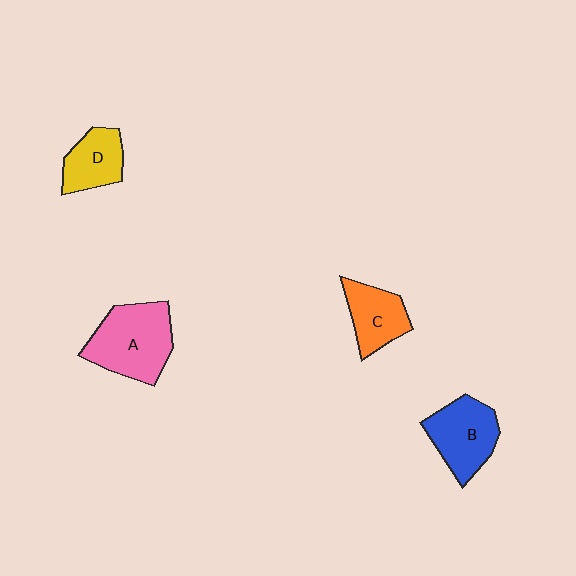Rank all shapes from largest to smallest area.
From largest to smallest: A (pink), B (blue), C (orange), D (yellow).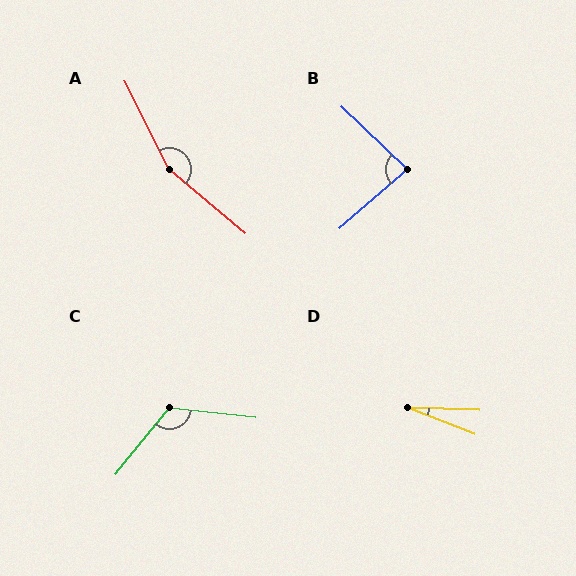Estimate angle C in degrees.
Approximately 122 degrees.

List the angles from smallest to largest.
D (20°), B (85°), C (122°), A (157°).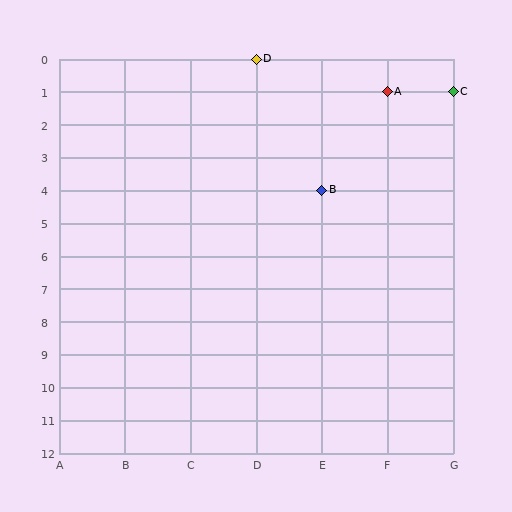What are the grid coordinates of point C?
Point C is at grid coordinates (G, 1).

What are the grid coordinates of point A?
Point A is at grid coordinates (F, 1).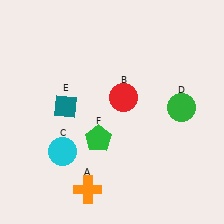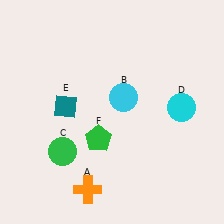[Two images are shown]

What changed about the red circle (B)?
In Image 1, B is red. In Image 2, it changed to cyan.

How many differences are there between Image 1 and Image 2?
There are 3 differences between the two images.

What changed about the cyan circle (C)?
In Image 1, C is cyan. In Image 2, it changed to green.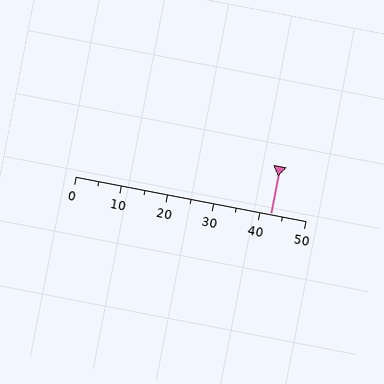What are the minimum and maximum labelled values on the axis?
The axis runs from 0 to 50.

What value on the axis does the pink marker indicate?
The marker indicates approximately 42.5.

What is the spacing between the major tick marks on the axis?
The major ticks are spaced 10 apart.